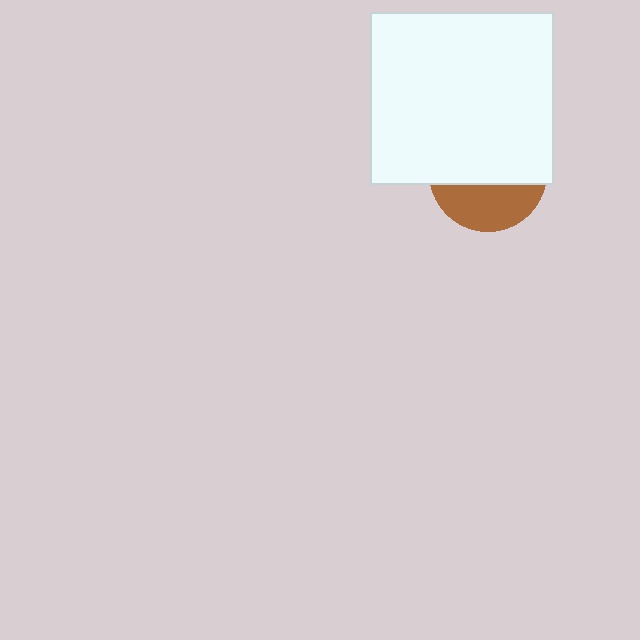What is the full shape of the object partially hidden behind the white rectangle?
The partially hidden object is a brown circle.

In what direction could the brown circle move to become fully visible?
The brown circle could move down. That would shift it out from behind the white rectangle entirely.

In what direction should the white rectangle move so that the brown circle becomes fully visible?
The white rectangle should move up. That is the shortest direction to clear the overlap and leave the brown circle fully visible.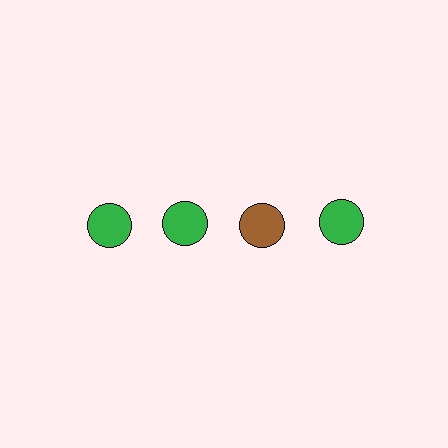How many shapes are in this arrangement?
There are 4 shapes arranged in a grid pattern.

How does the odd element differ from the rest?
It has a different color: brown instead of green.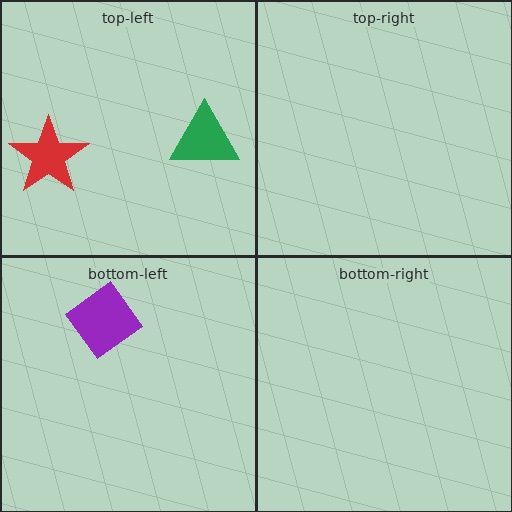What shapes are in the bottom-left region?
The purple diamond.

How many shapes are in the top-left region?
2.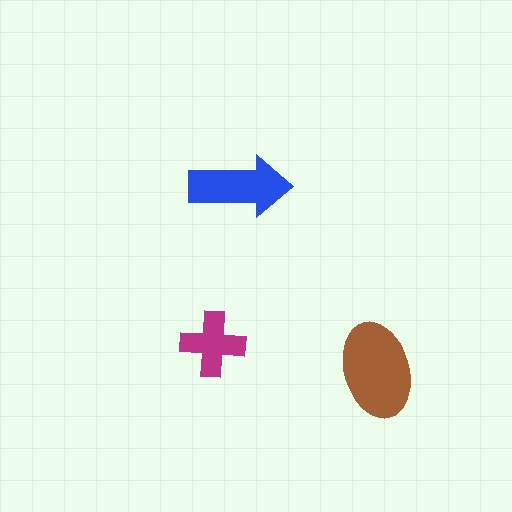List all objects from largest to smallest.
The brown ellipse, the blue arrow, the magenta cross.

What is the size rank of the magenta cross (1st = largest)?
3rd.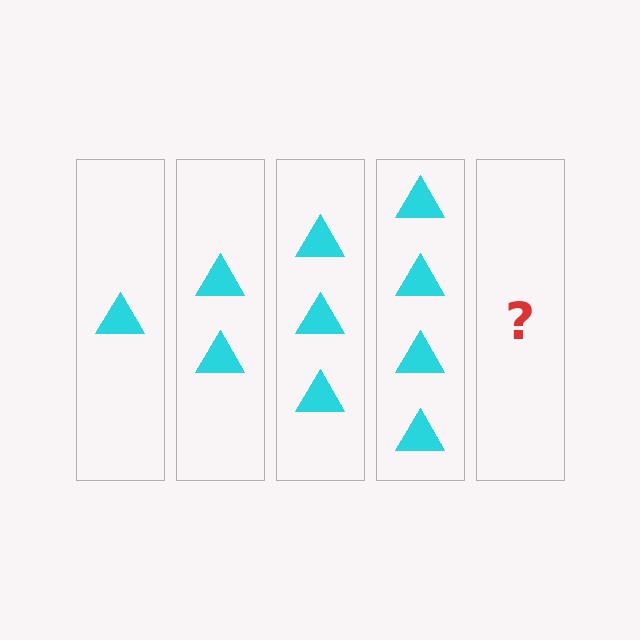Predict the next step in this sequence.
The next step is 5 triangles.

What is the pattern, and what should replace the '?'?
The pattern is that each step adds one more triangle. The '?' should be 5 triangles.